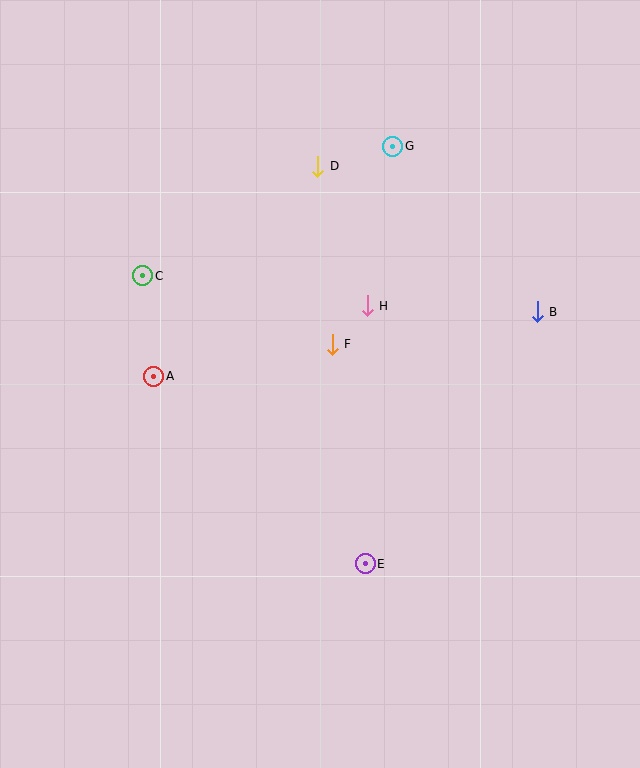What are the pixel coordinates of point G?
Point G is at (393, 146).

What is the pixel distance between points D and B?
The distance between D and B is 263 pixels.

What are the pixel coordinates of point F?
Point F is at (332, 344).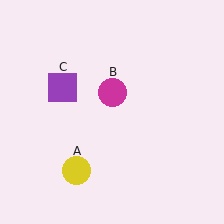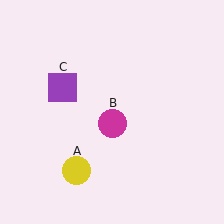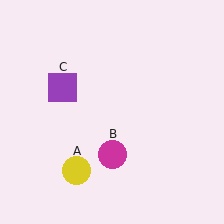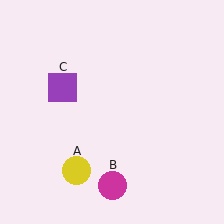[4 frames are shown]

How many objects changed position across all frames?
1 object changed position: magenta circle (object B).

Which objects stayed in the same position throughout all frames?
Yellow circle (object A) and purple square (object C) remained stationary.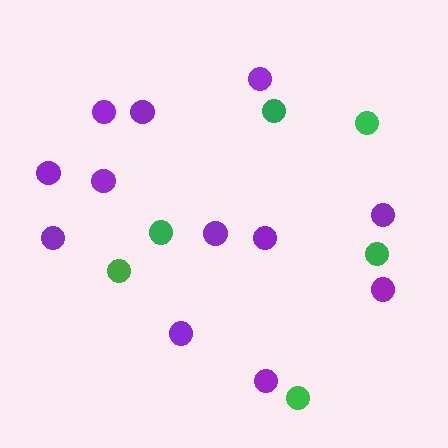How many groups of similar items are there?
There are 2 groups: one group of green circles (6) and one group of purple circles (12).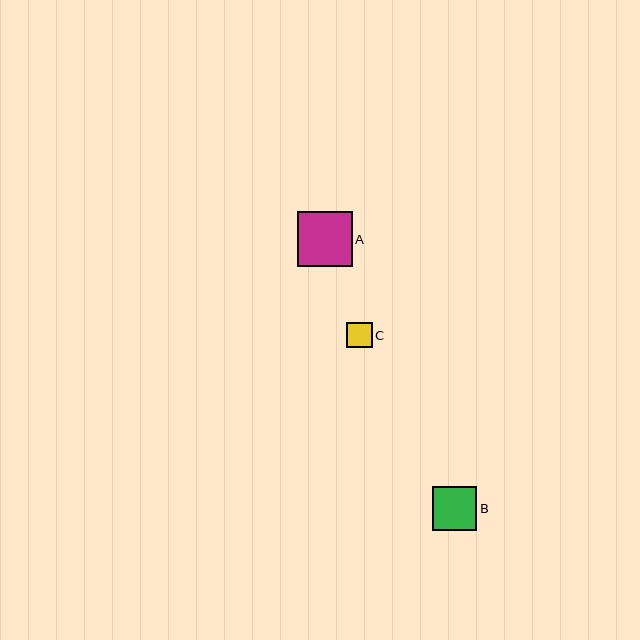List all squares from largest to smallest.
From largest to smallest: A, B, C.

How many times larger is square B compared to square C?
Square B is approximately 1.8 times the size of square C.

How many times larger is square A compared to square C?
Square A is approximately 2.2 times the size of square C.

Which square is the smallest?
Square C is the smallest with a size of approximately 25 pixels.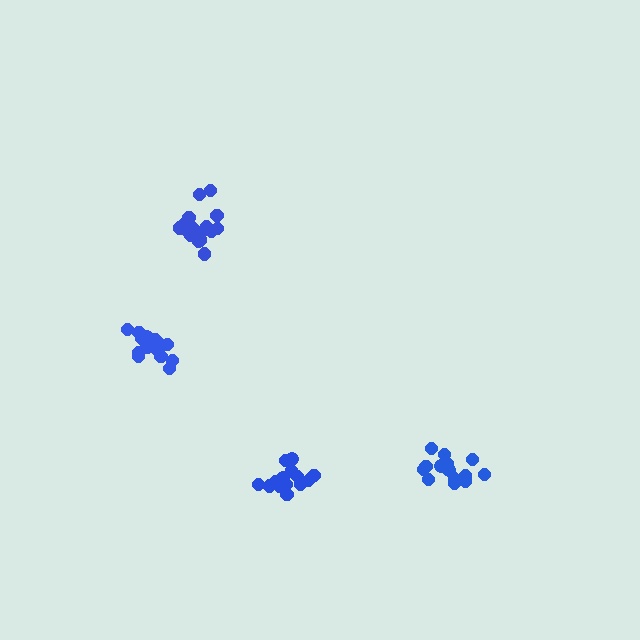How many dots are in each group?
Group 1: 15 dots, Group 2: 16 dots, Group 3: 16 dots, Group 4: 15 dots (62 total).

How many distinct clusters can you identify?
There are 4 distinct clusters.